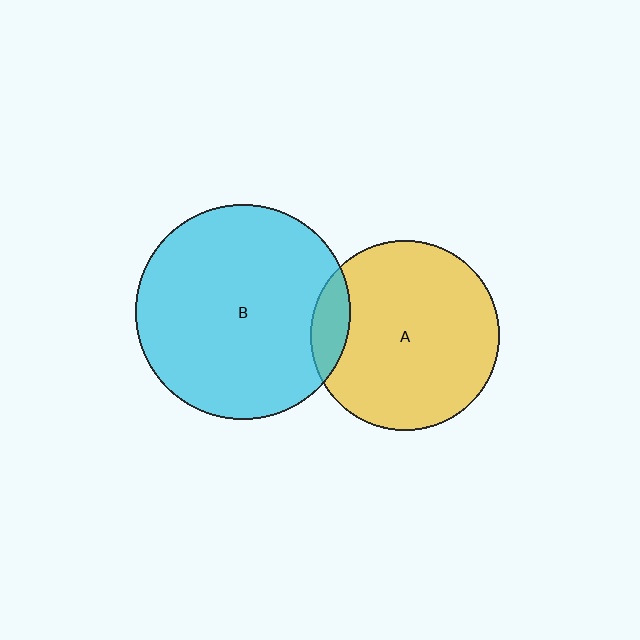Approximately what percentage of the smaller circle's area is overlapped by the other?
Approximately 10%.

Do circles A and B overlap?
Yes.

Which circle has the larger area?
Circle B (cyan).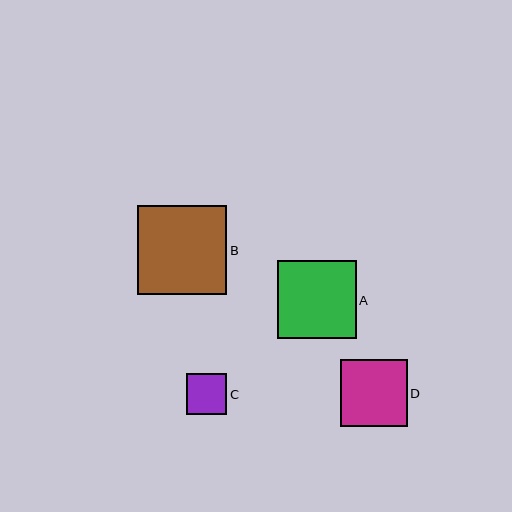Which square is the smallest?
Square C is the smallest with a size of approximately 41 pixels.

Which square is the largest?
Square B is the largest with a size of approximately 89 pixels.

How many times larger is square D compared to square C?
Square D is approximately 1.7 times the size of square C.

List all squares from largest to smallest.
From largest to smallest: B, A, D, C.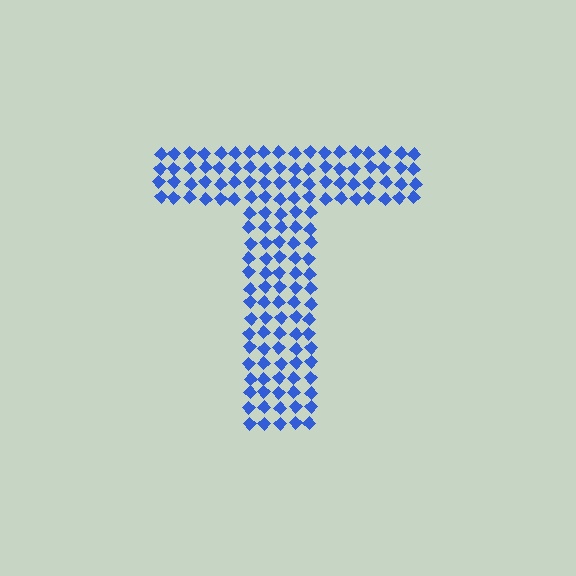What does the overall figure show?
The overall figure shows the letter T.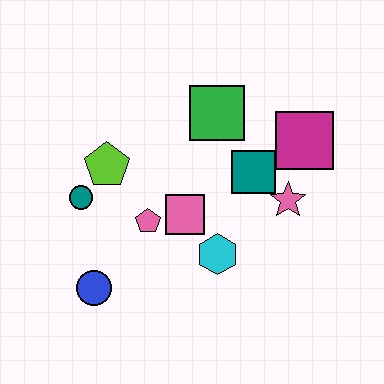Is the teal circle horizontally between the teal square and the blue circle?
No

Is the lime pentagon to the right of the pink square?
No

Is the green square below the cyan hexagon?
No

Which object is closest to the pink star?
The teal square is closest to the pink star.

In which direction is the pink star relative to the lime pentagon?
The pink star is to the right of the lime pentagon.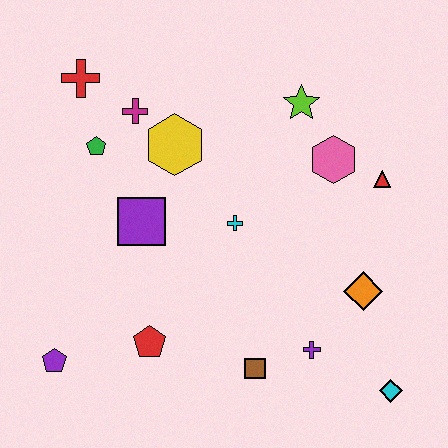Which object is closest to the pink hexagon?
The red triangle is closest to the pink hexagon.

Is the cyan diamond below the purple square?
Yes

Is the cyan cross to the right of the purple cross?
No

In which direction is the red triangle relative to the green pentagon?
The red triangle is to the right of the green pentagon.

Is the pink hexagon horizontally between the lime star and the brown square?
No